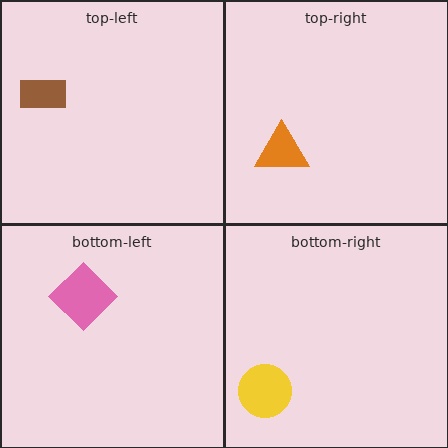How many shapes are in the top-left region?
1.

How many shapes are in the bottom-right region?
1.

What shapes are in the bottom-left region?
The pink diamond.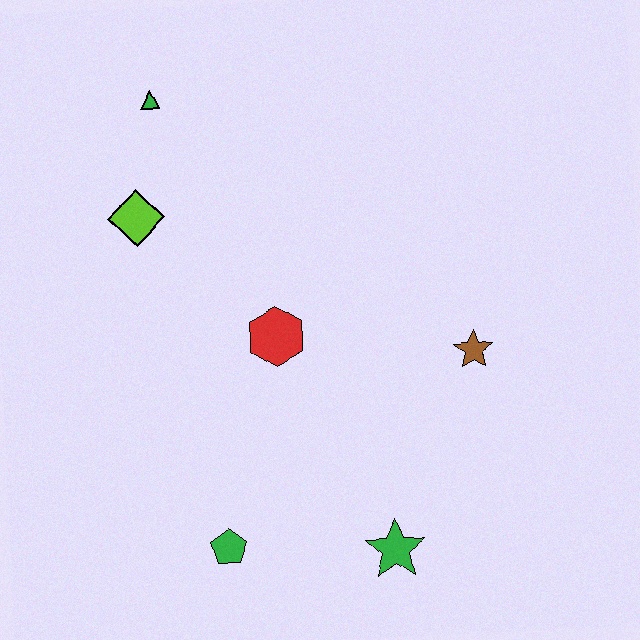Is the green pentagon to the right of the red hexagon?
No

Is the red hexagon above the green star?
Yes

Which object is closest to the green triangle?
The lime diamond is closest to the green triangle.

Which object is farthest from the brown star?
The green triangle is farthest from the brown star.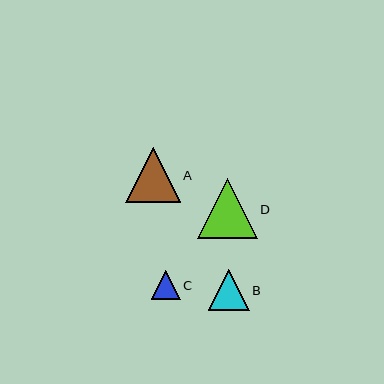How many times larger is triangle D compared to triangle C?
Triangle D is approximately 2.1 times the size of triangle C.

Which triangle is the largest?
Triangle D is the largest with a size of approximately 60 pixels.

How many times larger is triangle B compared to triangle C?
Triangle B is approximately 1.4 times the size of triangle C.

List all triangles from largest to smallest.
From largest to smallest: D, A, B, C.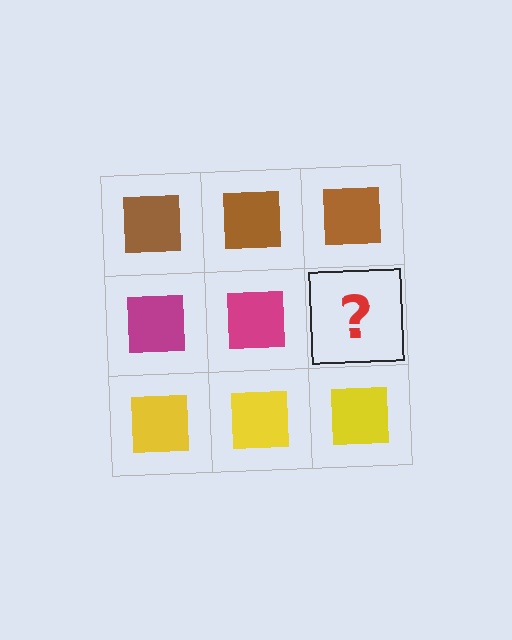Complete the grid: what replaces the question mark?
The question mark should be replaced with a magenta square.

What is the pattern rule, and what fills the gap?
The rule is that each row has a consistent color. The gap should be filled with a magenta square.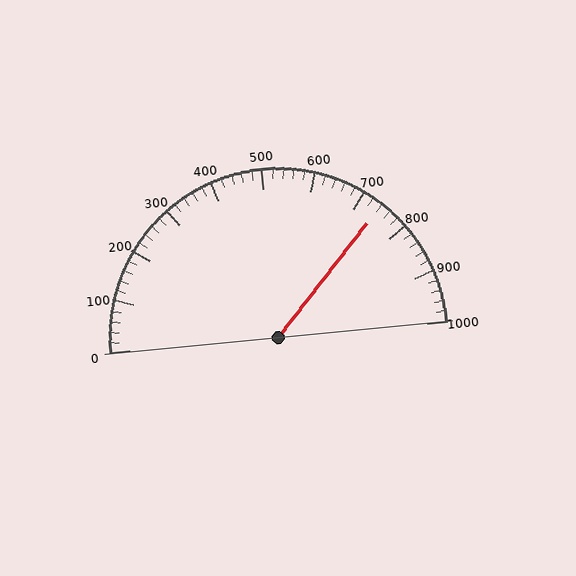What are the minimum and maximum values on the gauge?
The gauge ranges from 0 to 1000.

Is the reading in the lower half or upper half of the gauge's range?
The reading is in the upper half of the range (0 to 1000).